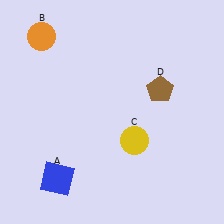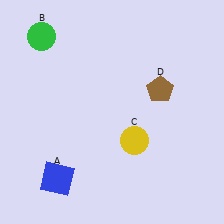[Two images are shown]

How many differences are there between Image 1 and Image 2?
There is 1 difference between the two images.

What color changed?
The circle (B) changed from orange in Image 1 to green in Image 2.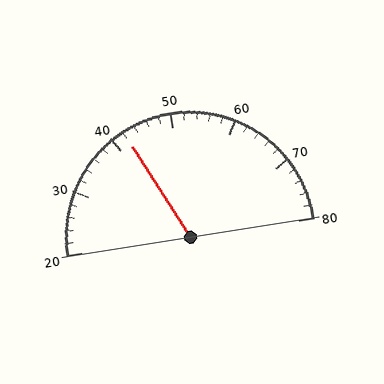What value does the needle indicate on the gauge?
The needle indicates approximately 42.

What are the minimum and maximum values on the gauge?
The gauge ranges from 20 to 80.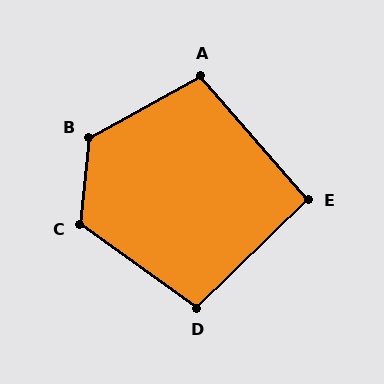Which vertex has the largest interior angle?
B, at approximately 125 degrees.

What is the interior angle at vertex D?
Approximately 100 degrees (obtuse).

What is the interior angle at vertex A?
Approximately 102 degrees (obtuse).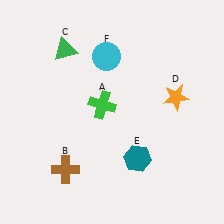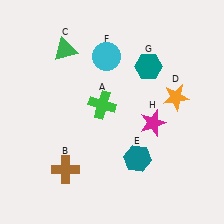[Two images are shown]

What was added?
A teal hexagon (G), a magenta star (H) were added in Image 2.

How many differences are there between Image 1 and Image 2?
There are 2 differences between the two images.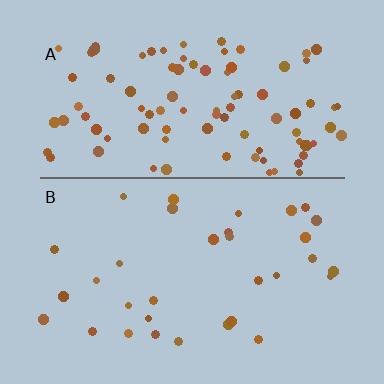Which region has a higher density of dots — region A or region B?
A (the top).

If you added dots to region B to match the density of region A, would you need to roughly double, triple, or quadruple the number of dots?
Approximately triple.